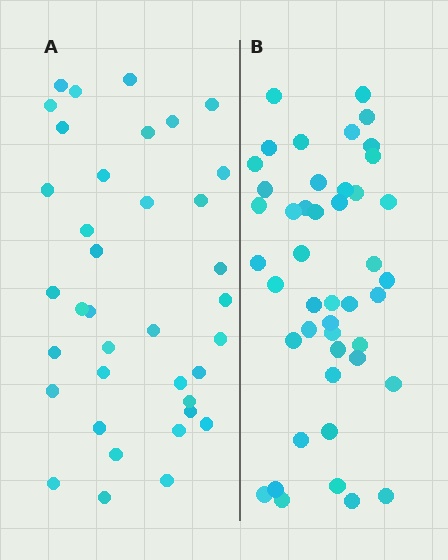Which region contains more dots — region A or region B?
Region B (the right region) has more dots.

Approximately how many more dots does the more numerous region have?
Region B has roughly 8 or so more dots than region A.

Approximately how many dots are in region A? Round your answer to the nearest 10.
About 40 dots. (The exact count is 37, which rounds to 40.)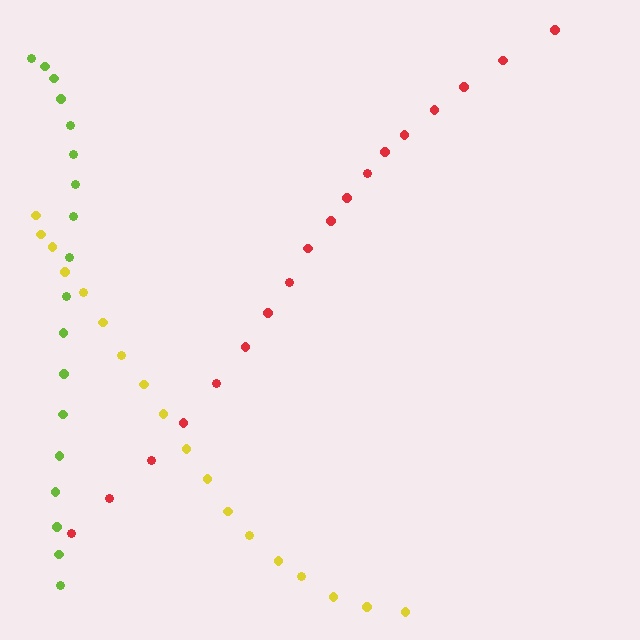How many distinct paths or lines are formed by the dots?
There are 3 distinct paths.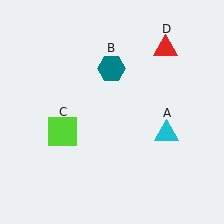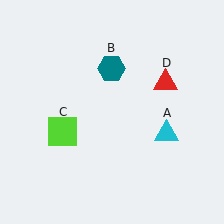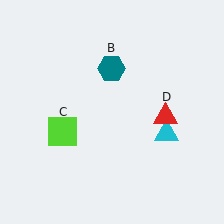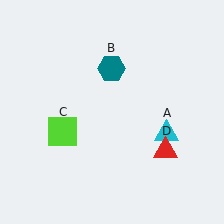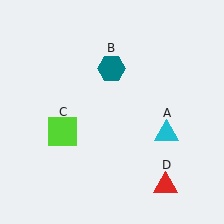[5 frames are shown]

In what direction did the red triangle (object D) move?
The red triangle (object D) moved down.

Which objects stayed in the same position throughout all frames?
Cyan triangle (object A) and teal hexagon (object B) and lime square (object C) remained stationary.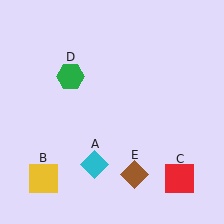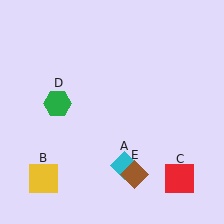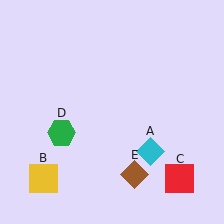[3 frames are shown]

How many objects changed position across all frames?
2 objects changed position: cyan diamond (object A), green hexagon (object D).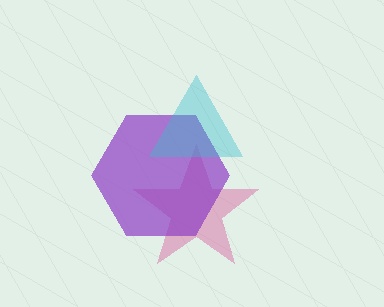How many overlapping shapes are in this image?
There are 3 overlapping shapes in the image.